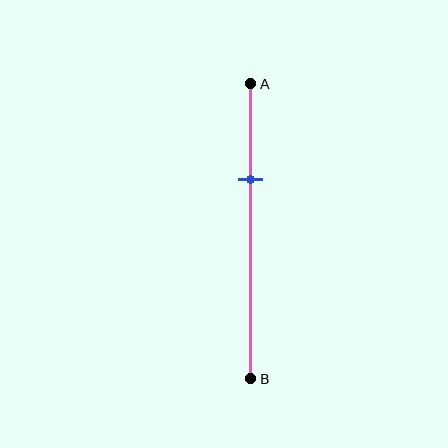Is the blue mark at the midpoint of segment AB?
No, the mark is at about 35% from A, not at the 50% midpoint.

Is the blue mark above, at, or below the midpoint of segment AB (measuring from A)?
The blue mark is above the midpoint of segment AB.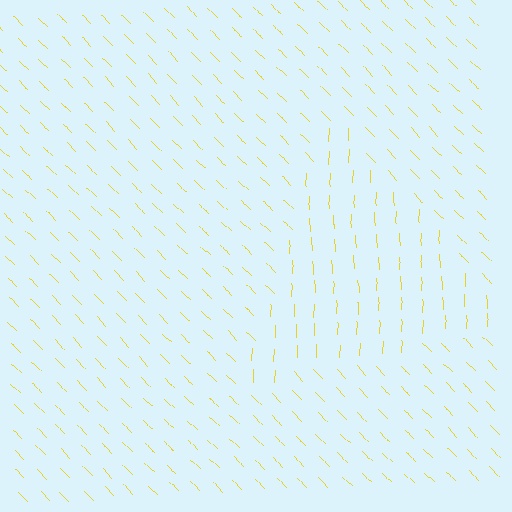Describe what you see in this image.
The image is filled with small yellow line segments. A triangle region in the image has lines oriented differently from the surrounding lines, creating a visible texture boundary.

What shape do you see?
I see a triangle.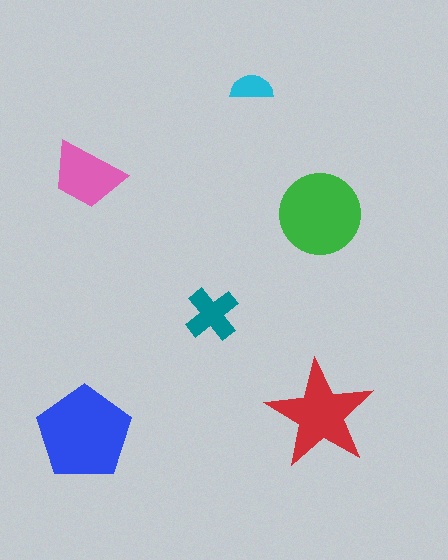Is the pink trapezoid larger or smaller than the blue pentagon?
Smaller.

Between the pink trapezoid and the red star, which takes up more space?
The red star.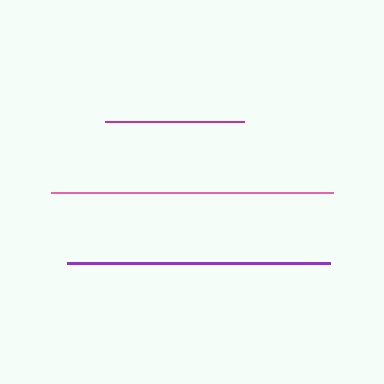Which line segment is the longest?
The pink line is the longest at approximately 282 pixels.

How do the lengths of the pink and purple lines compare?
The pink and purple lines are approximately the same length.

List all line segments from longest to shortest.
From longest to shortest: pink, purple, magenta.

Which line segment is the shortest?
The magenta line is the shortest at approximately 139 pixels.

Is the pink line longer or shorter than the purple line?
The pink line is longer than the purple line.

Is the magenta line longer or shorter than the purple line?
The purple line is longer than the magenta line.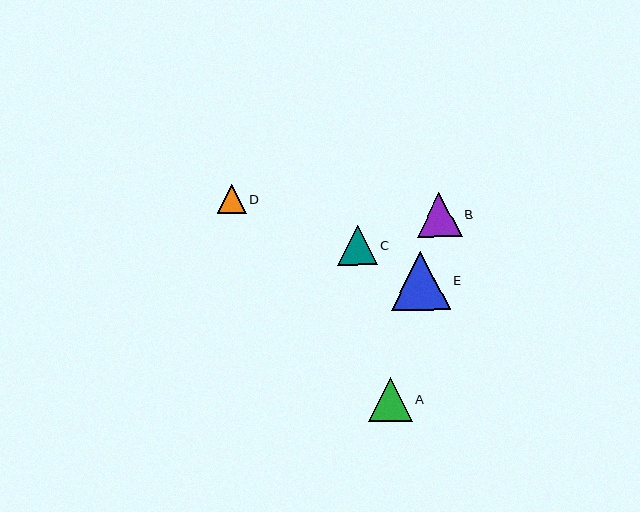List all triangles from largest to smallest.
From largest to smallest: E, B, A, C, D.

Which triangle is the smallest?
Triangle D is the smallest with a size of approximately 29 pixels.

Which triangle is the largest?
Triangle E is the largest with a size of approximately 59 pixels.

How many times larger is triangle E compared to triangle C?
Triangle E is approximately 1.5 times the size of triangle C.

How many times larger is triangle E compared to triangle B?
Triangle E is approximately 1.3 times the size of triangle B.